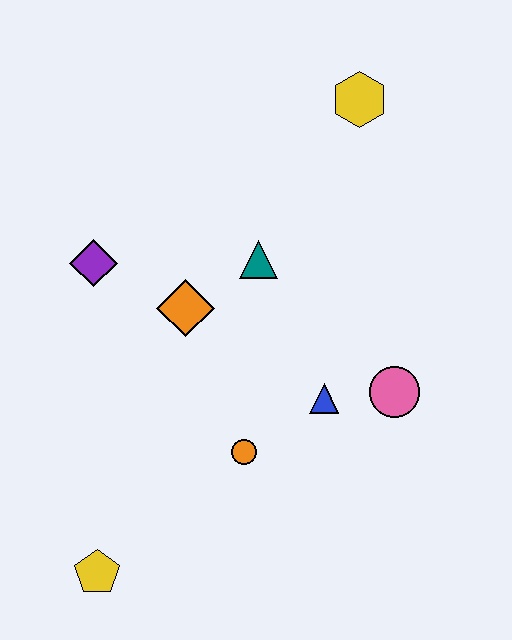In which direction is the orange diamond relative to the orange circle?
The orange diamond is above the orange circle.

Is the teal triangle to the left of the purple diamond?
No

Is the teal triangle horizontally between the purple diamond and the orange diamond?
No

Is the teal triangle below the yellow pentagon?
No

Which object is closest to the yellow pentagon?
The orange circle is closest to the yellow pentagon.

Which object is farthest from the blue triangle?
The yellow hexagon is farthest from the blue triangle.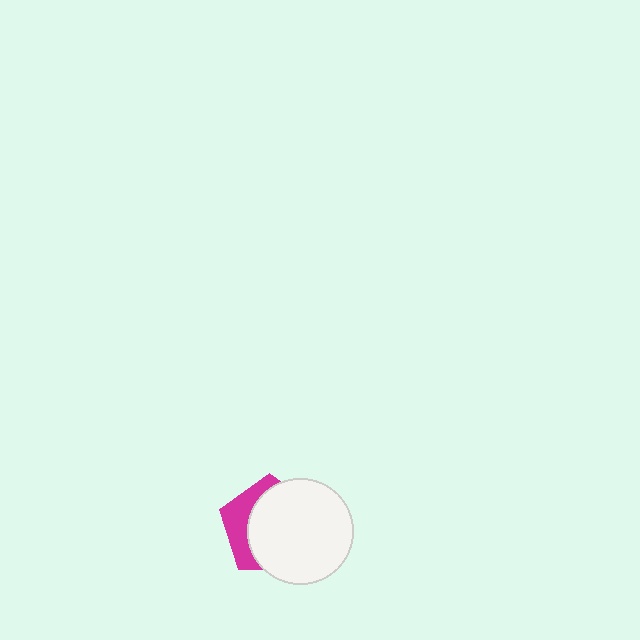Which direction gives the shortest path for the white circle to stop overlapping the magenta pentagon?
Moving right gives the shortest separation.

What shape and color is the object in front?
The object in front is a white circle.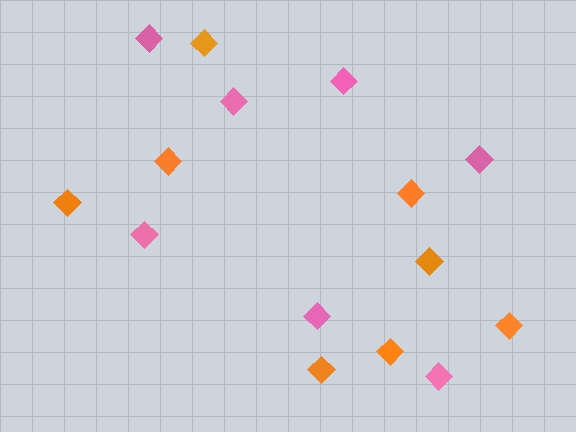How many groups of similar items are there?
There are 2 groups: one group of orange diamonds (8) and one group of pink diamonds (7).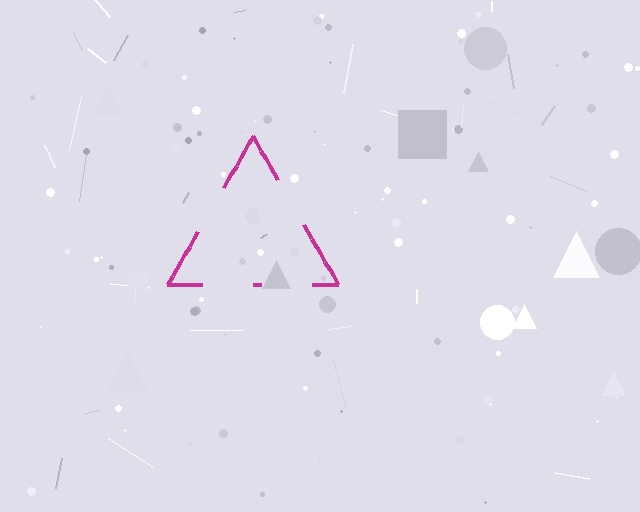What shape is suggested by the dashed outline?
The dashed outline suggests a triangle.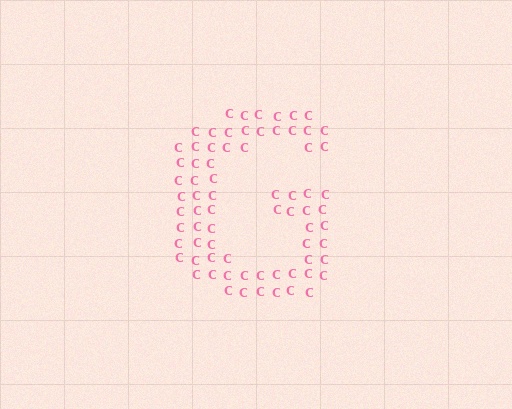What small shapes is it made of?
It is made of small letter C's.